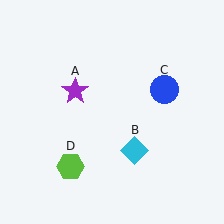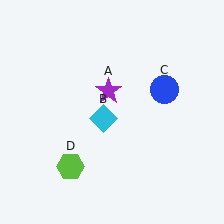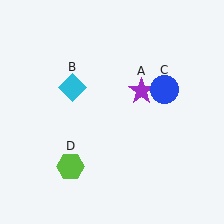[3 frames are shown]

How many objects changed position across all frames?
2 objects changed position: purple star (object A), cyan diamond (object B).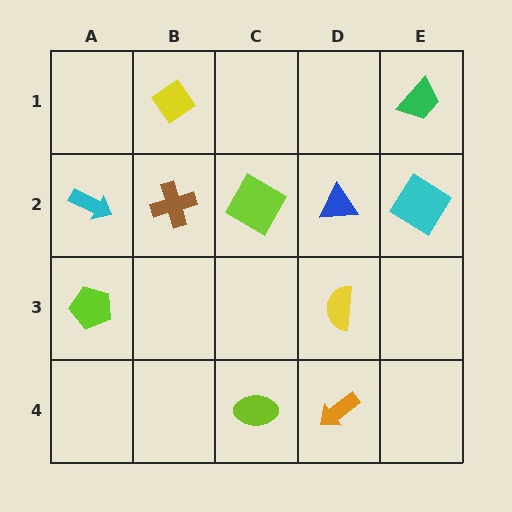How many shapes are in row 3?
2 shapes.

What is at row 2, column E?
A cyan diamond.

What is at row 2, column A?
A cyan arrow.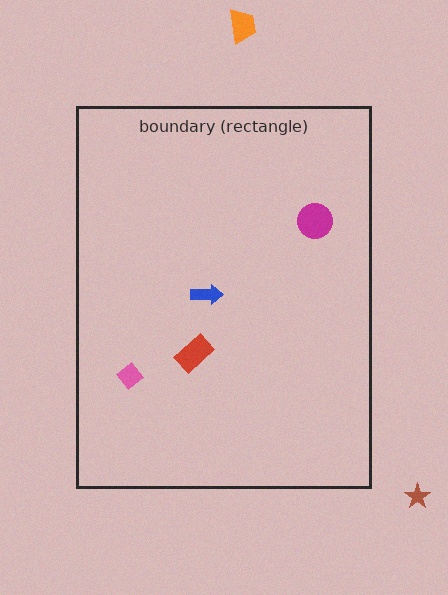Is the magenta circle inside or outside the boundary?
Inside.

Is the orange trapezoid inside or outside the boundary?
Outside.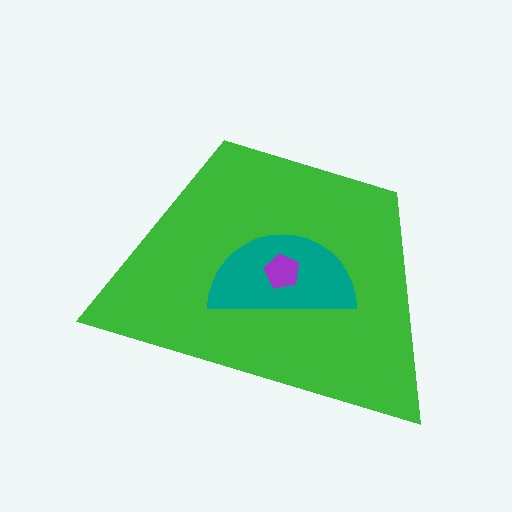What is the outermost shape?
The green trapezoid.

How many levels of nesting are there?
3.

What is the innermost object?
The purple pentagon.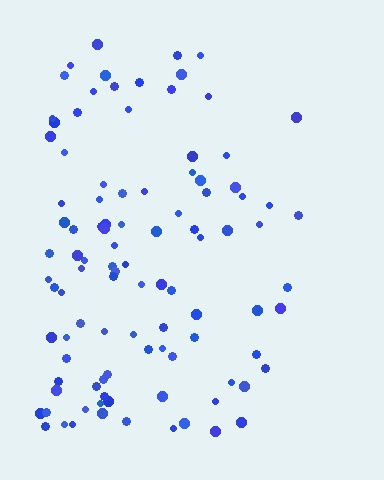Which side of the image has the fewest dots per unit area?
The right.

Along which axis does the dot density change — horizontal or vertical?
Horizontal.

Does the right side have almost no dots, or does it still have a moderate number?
Still a moderate number, just noticeably fewer than the left.